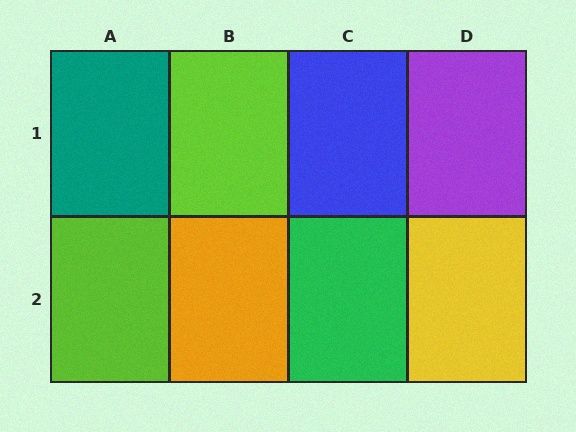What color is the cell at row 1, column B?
Lime.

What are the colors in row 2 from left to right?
Lime, orange, green, yellow.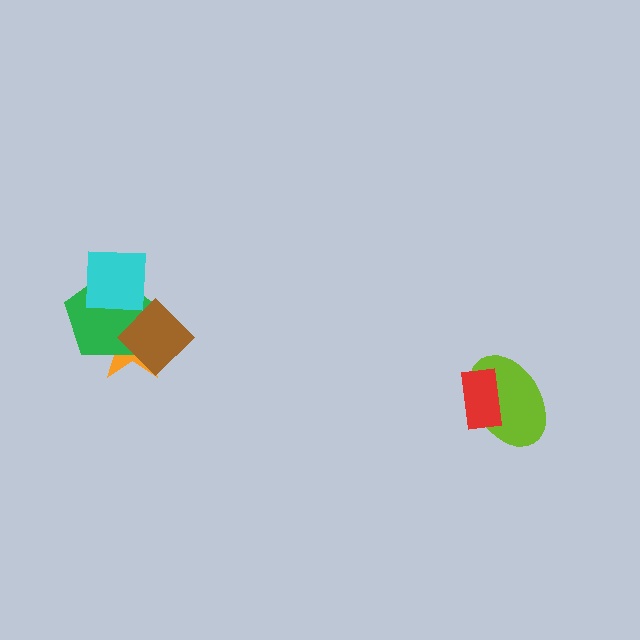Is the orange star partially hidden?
Yes, it is partially covered by another shape.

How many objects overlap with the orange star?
3 objects overlap with the orange star.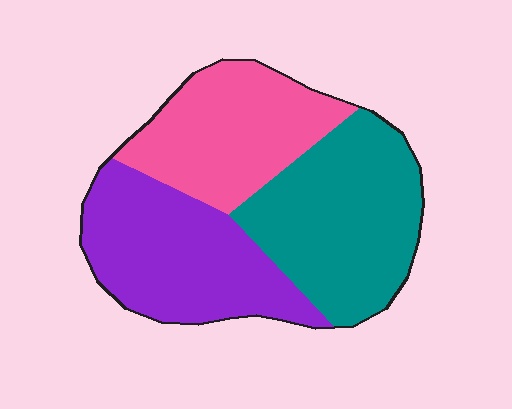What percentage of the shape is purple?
Purple takes up about one third (1/3) of the shape.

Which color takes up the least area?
Pink, at roughly 30%.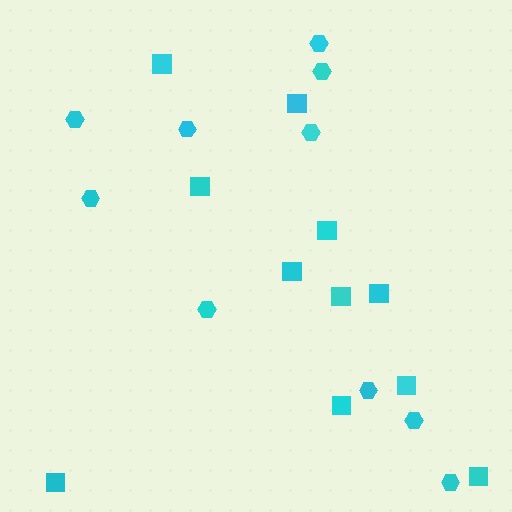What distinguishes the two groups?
There are 2 groups: one group of hexagons (10) and one group of squares (11).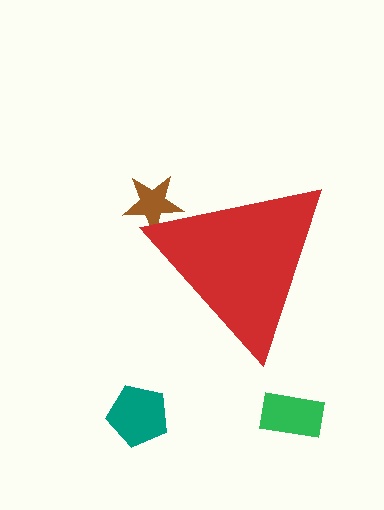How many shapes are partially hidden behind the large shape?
1 shape is partially hidden.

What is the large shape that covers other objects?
A red triangle.